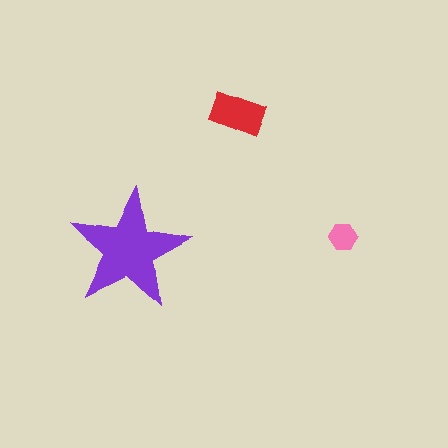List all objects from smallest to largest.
The pink hexagon, the red rectangle, the purple star.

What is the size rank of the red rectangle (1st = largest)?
2nd.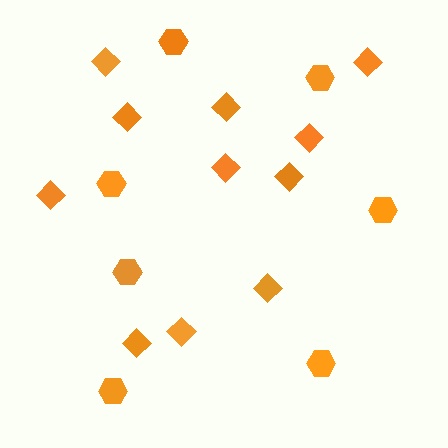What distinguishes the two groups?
There are 2 groups: one group of hexagons (7) and one group of diamonds (11).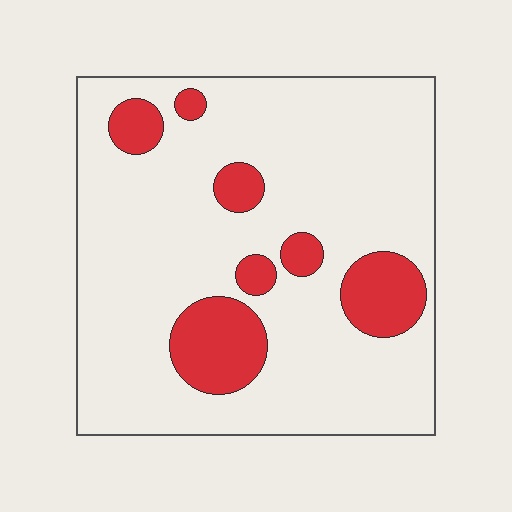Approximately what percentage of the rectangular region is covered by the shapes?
Approximately 15%.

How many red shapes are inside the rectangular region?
7.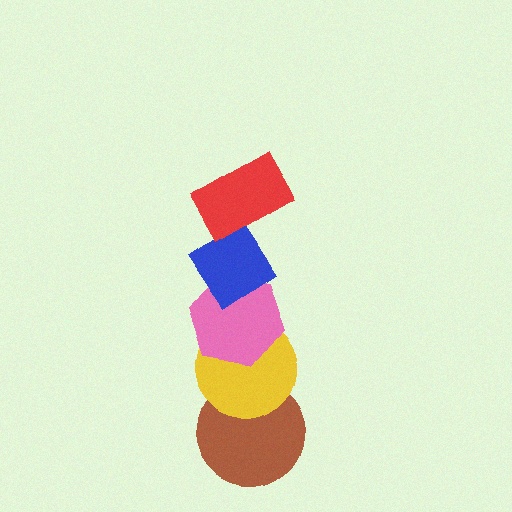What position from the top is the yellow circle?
The yellow circle is 4th from the top.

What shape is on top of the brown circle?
The yellow circle is on top of the brown circle.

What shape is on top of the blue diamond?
The red rectangle is on top of the blue diamond.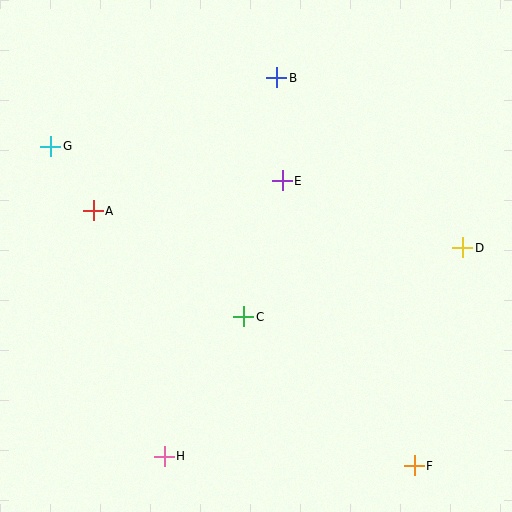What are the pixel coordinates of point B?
Point B is at (277, 78).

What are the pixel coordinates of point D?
Point D is at (463, 248).